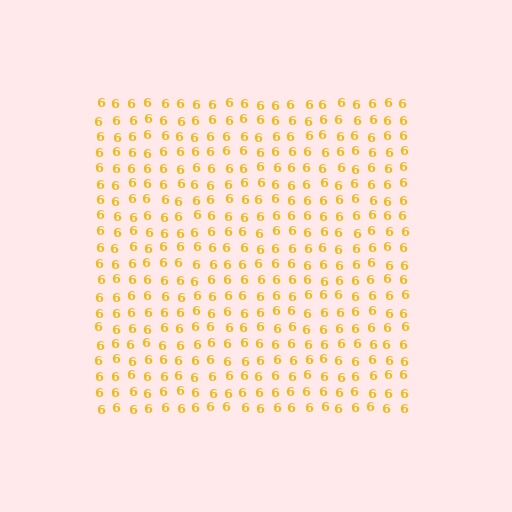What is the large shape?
The large shape is a square.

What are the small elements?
The small elements are digit 6's.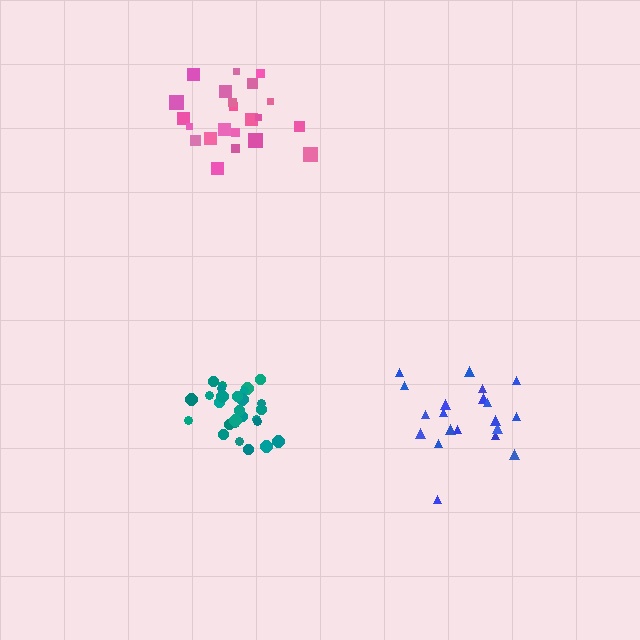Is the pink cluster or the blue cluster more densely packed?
Pink.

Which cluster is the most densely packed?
Teal.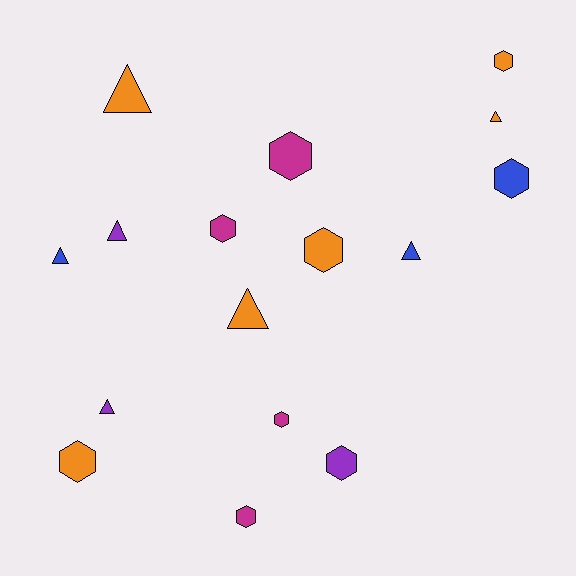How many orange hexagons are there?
There are 3 orange hexagons.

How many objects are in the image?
There are 16 objects.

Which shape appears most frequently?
Hexagon, with 9 objects.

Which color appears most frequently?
Orange, with 6 objects.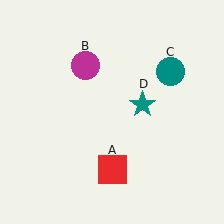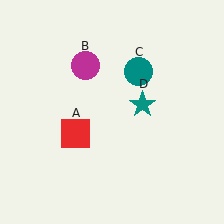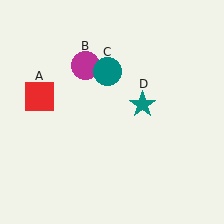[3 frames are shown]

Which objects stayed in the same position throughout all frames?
Magenta circle (object B) and teal star (object D) remained stationary.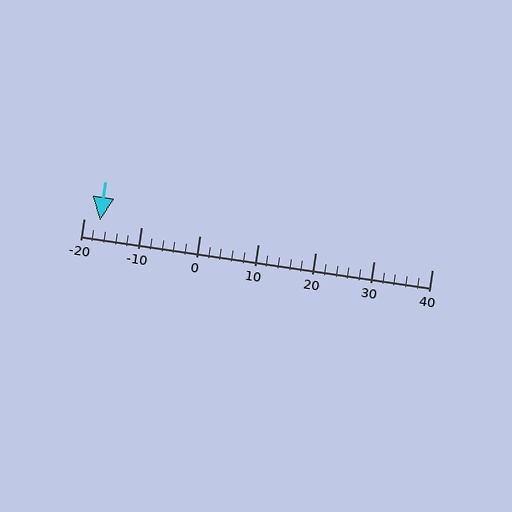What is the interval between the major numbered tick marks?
The major tick marks are spaced 10 units apart.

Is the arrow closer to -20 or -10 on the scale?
The arrow is closer to -20.